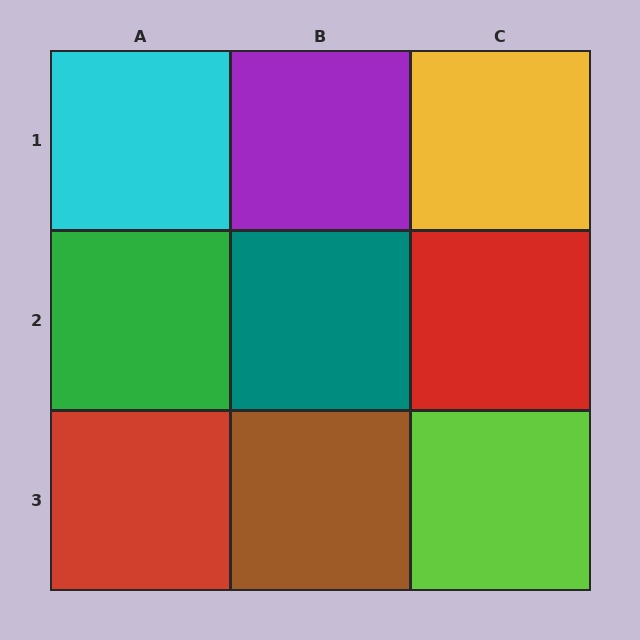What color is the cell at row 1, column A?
Cyan.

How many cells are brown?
1 cell is brown.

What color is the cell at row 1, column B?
Purple.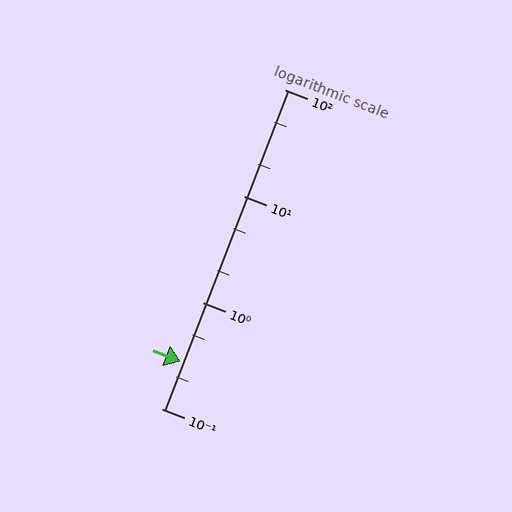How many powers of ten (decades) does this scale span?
The scale spans 3 decades, from 0.1 to 100.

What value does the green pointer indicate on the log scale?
The pointer indicates approximately 0.28.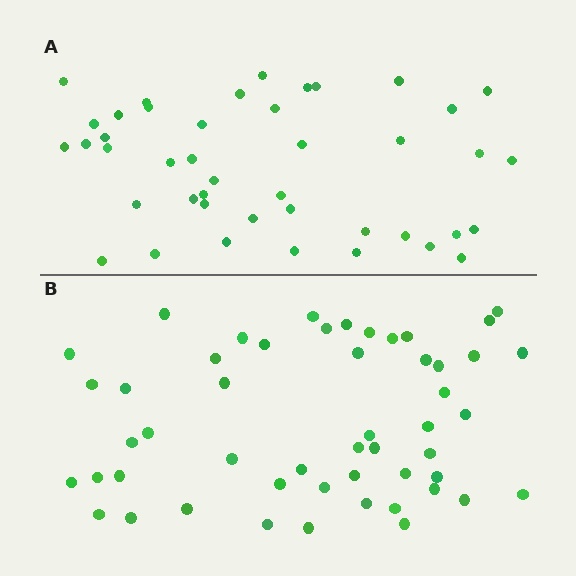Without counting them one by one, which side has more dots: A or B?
Region B (the bottom region) has more dots.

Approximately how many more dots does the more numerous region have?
Region B has roughly 8 or so more dots than region A.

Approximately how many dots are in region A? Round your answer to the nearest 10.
About 40 dots. (The exact count is 43, which rounds to 40.)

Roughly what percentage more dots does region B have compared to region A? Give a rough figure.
About 20% more.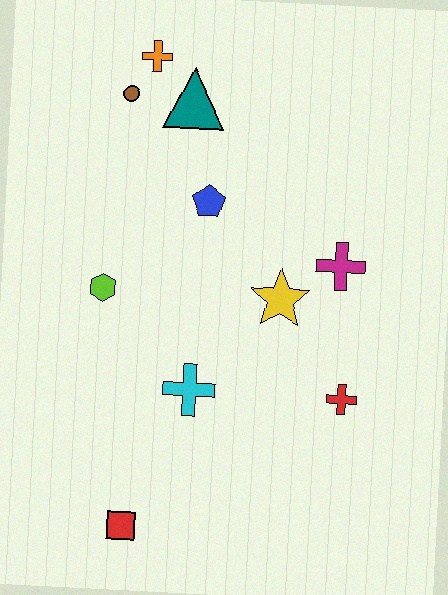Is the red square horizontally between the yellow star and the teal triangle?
No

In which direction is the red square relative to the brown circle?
The red square is below the brown circle.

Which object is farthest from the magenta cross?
The red square is farthest from the magenta cross.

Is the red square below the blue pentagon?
Yes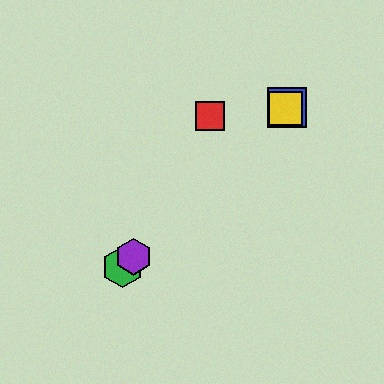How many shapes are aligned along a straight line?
4 shapes (the blue square, the green hexagon, the yellow square, the purple hexagon) are aligned along a straight line.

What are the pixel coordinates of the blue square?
The blue square is at (287, 108).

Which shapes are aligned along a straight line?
The blue square, the green hexagon, the yellow square, the purple hexagon are aligned along a straight line.